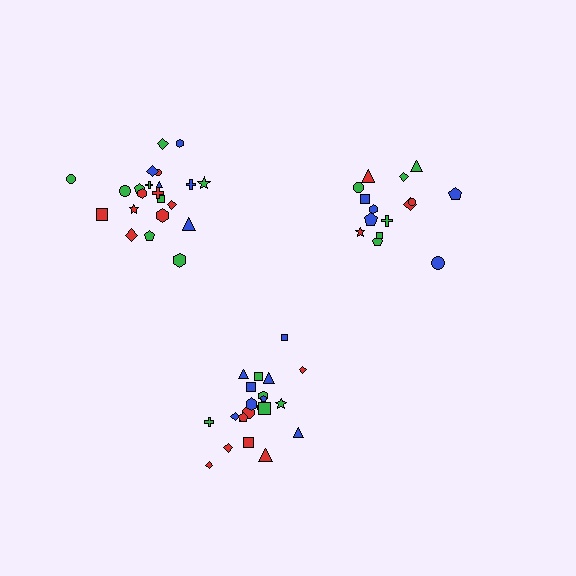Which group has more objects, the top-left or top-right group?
The top-left group.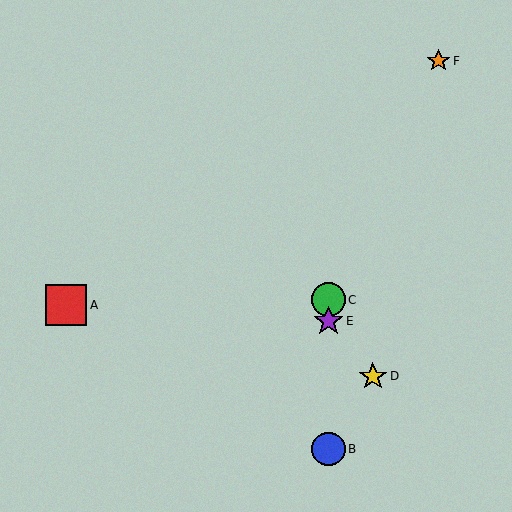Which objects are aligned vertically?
Objects B, C, E are aligned vertically.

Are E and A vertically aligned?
No, E is at x≈329 and A is at x≈66.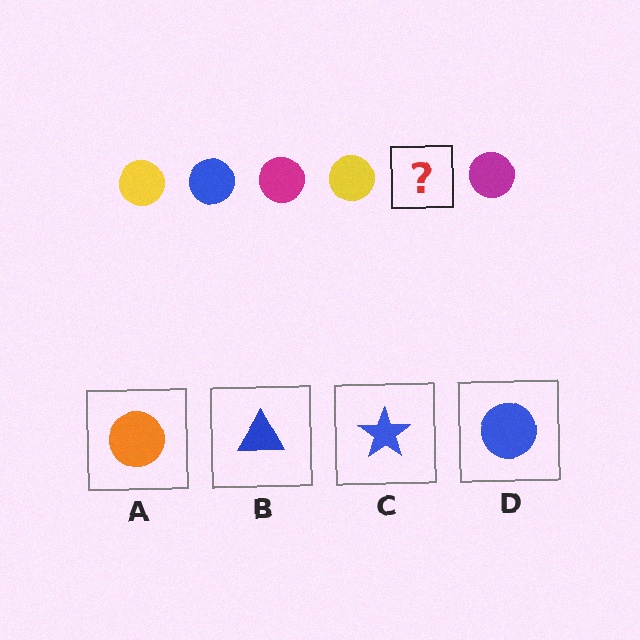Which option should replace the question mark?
Option D.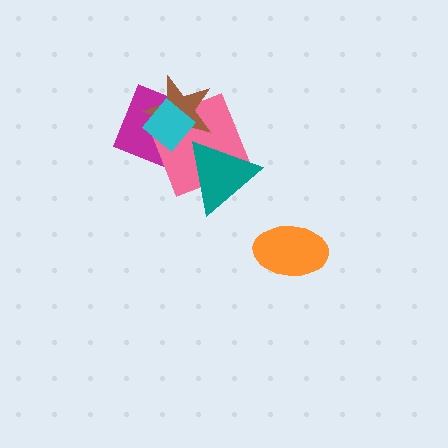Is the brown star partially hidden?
Yes, it is partially covered by another shape.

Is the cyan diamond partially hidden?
No, no other shape covers it.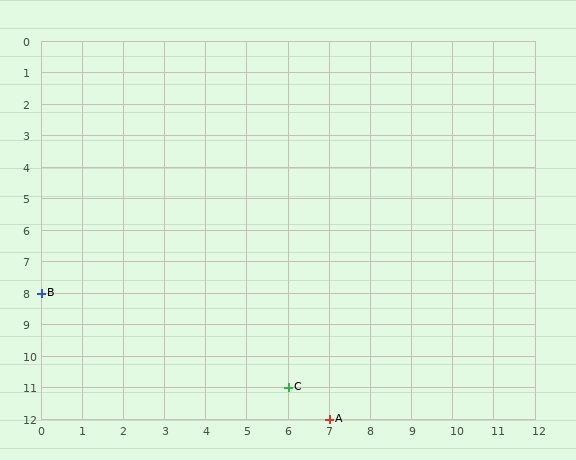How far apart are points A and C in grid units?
Points A and C are 1 column and 1 row apart (about 1.4 grid units diagonally).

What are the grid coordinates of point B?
Point B is at grid coordinates (0, 8).